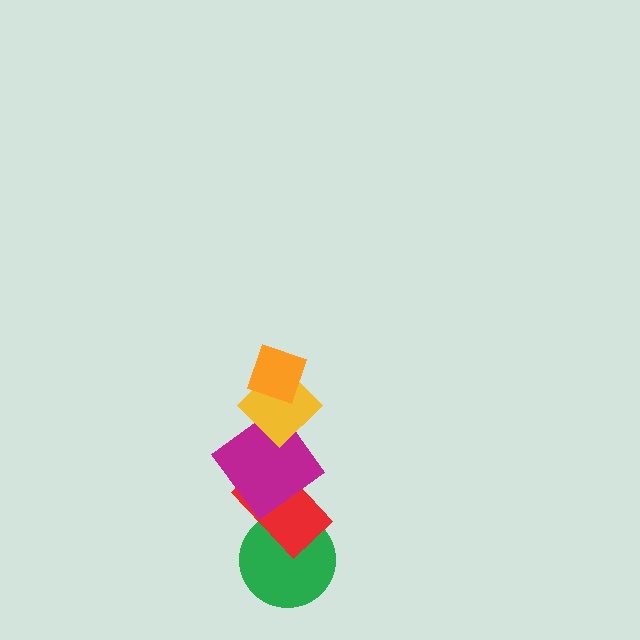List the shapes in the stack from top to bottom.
From top to bottom: the orange diamond, the yellow diamond, the magenta diamond, the red rectangle, the green circle.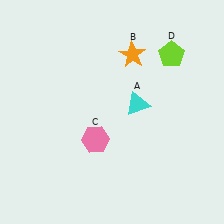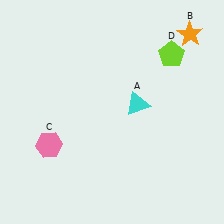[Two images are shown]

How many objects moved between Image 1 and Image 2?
2 objects moved between the two images.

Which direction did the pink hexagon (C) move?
The pink hexagon (C) moved left.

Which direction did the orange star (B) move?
The orange star (B) moved right.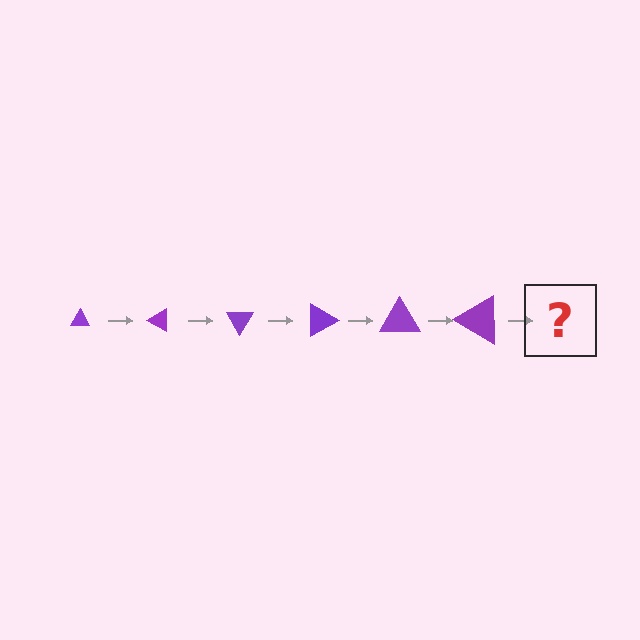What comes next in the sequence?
The next element should be a triangle, larger than the previous one and rotated 180 degrees from the start.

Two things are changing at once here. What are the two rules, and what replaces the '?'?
The two rules are that the triangle grows larger each step and it rotates 30 degrees each step. The '?' should be a triangle, larger than the previous one and rotated 180 degrees from the start.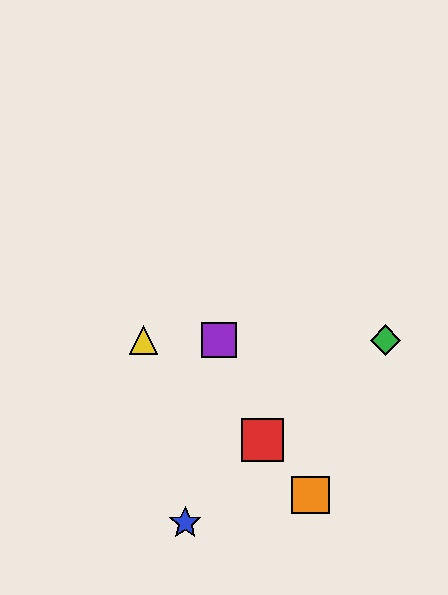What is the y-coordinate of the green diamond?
The green diamond is at y≈340.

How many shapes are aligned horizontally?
3 shapes (the green diamond, the yellow triangle, the purple square) are aligned horizontally.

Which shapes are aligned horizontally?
The green diamond, the yellow triangle, the purple square are aligned horizontally.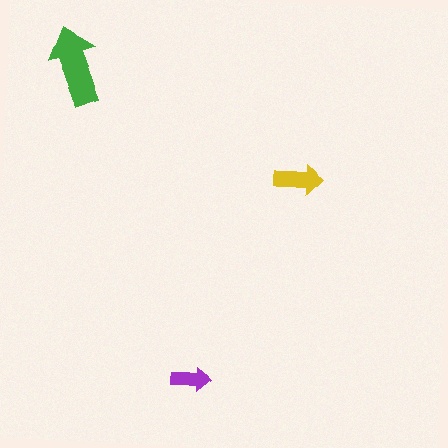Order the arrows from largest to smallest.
the green one, the yellow one, the purple one.